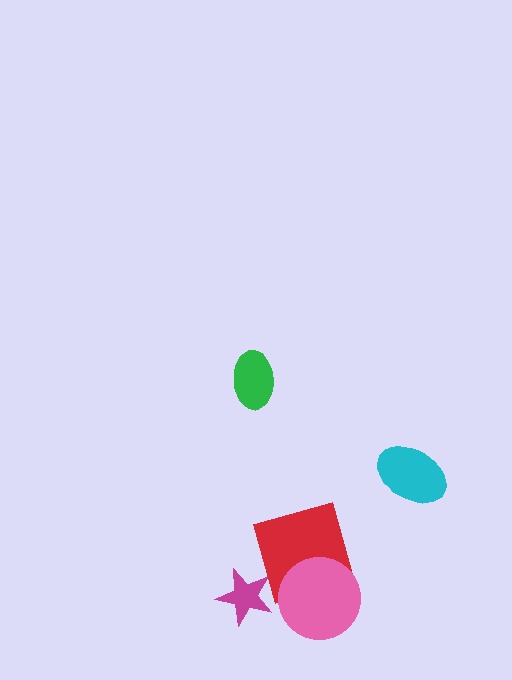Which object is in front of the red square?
The pink circle is in front of the red square.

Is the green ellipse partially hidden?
No, no other shape covers it.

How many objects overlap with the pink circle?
1 object overlaps with the pink circle.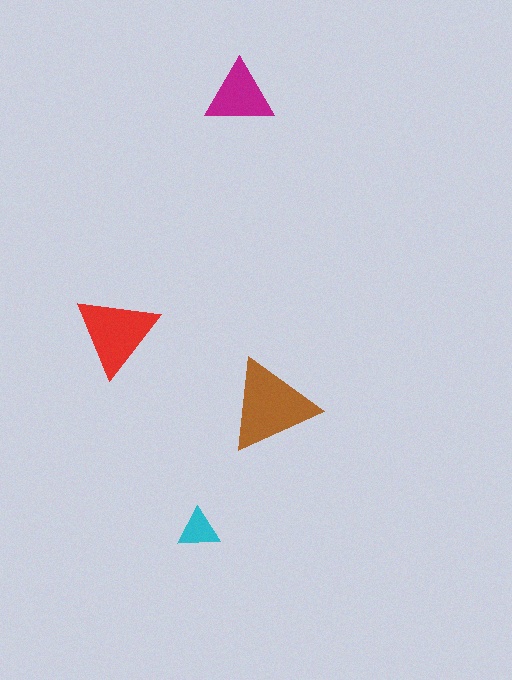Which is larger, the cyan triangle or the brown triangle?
The brown one.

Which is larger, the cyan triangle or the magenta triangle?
The magenta one.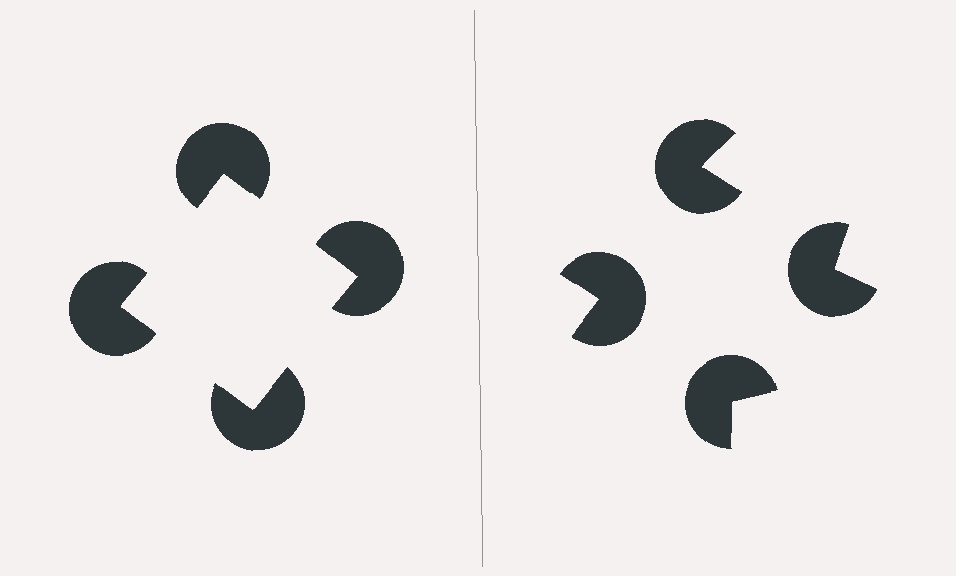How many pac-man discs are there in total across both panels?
8 — 4 on each side.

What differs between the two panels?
The pac-man discs are positioned identically on both sides; only the wedge orientations differ. On the left they align to a square; on the right they are misaligned.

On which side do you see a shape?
An illusory square appears on the left side. On the right side the wedge cuts are rotated, so no coherent shape forms.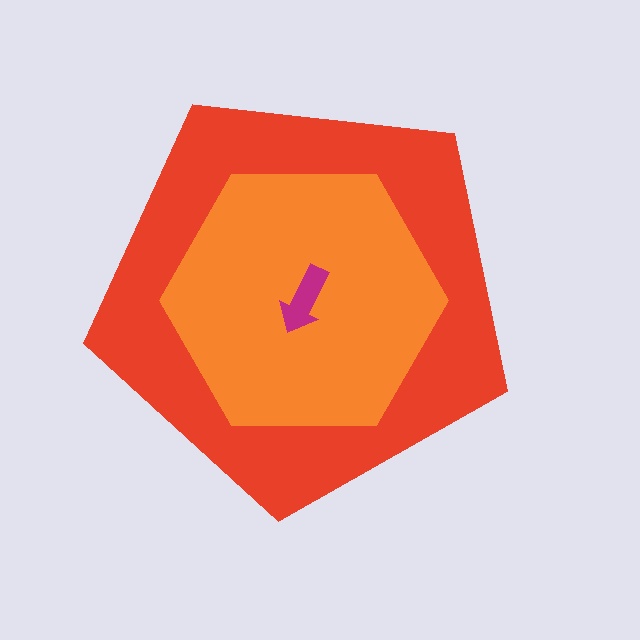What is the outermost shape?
The red pentagon.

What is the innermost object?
The magenta arrow.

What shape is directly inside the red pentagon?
The orange hexagon.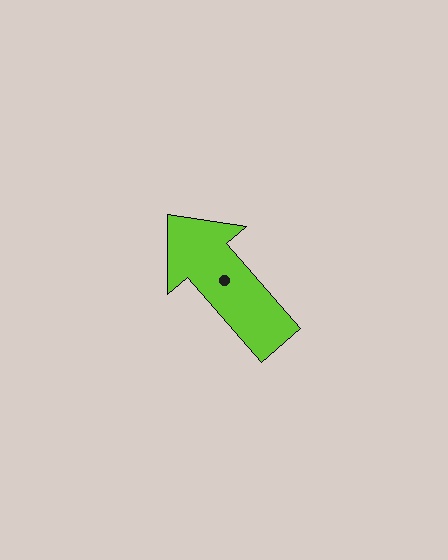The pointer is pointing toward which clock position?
Roughly 11 o'clock.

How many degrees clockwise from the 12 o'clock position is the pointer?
Approximately 319 degrees.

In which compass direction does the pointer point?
Northwest.